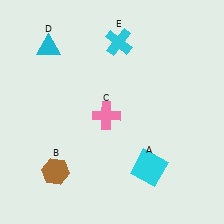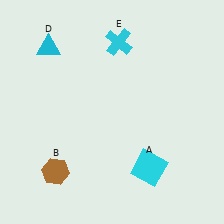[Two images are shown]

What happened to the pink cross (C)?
The pink cross (C) was removed in Image 2. It was in the bottom-left area of Image 1.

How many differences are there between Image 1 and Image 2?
There is 1 difference between the two images.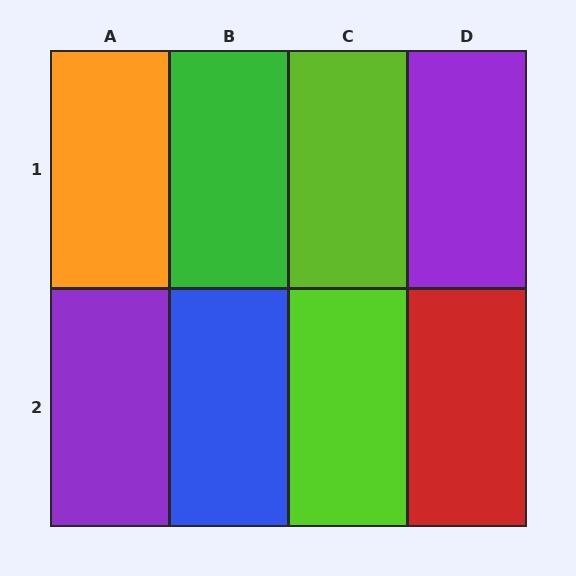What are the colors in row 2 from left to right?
Purple, blue, lime, red.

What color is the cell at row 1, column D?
Purple.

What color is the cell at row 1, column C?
Lime.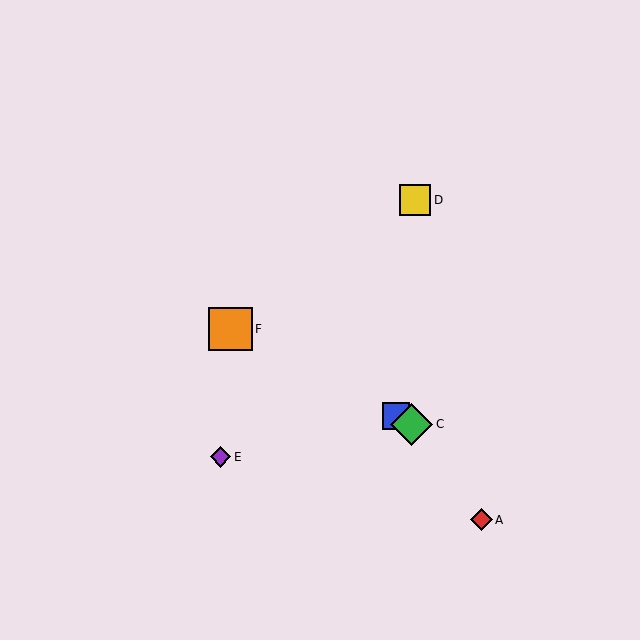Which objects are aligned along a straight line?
Objects B, C, F are aligned along a straight line.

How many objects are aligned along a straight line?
3 objects (B, C, F) are aligned along a straight line.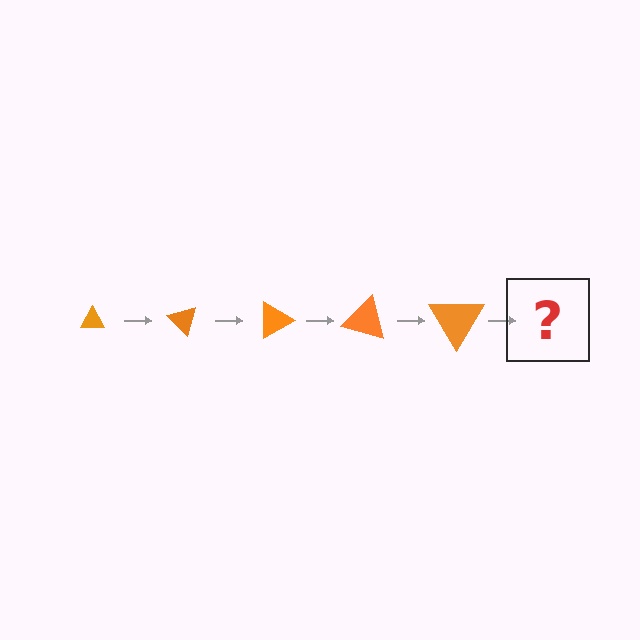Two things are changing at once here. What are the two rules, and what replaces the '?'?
The two rules are that the triangle grows larger each step and it rotates 45 degrees each step. The '?' should be a triangle, larger than the previous one and rotated 225 degrees from the start.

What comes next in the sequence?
The next element should be a triangle, larger than the previous one and rotated 225 degrees from the start.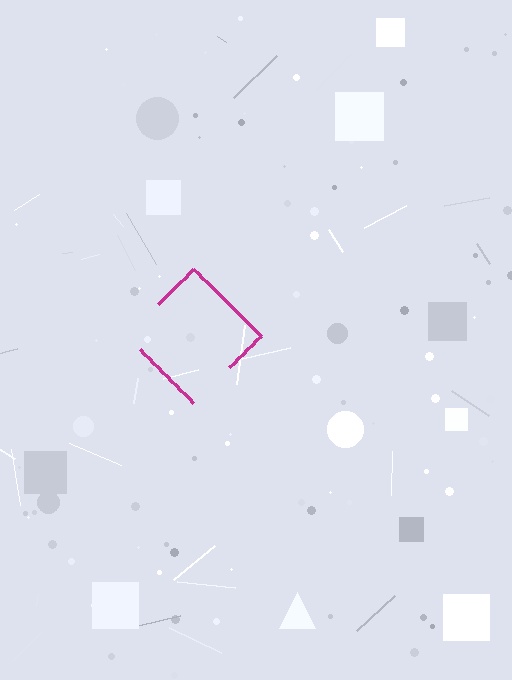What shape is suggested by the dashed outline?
The dashed outline suggests a diamond.